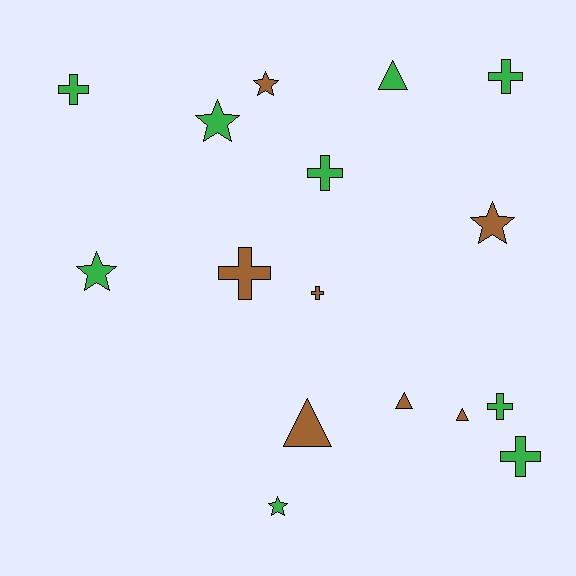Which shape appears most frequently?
Cross, with 7 objects.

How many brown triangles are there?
There are 3 brown triangles.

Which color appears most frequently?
Green, with 9 objects.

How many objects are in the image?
There are 16 objects.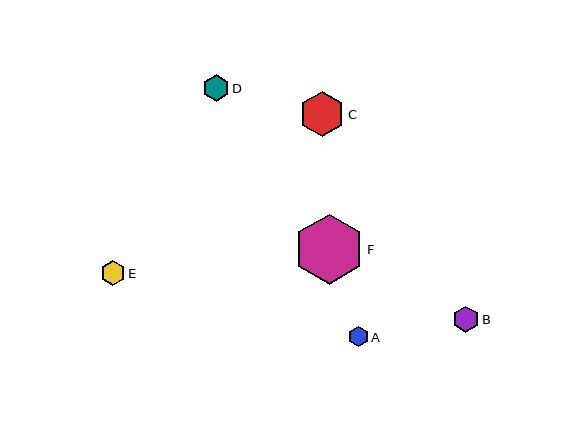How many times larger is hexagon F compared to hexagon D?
Hexagon F is approximately 2.7 times the size of hexagon D.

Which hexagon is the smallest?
Hexagon A is the smallest with a size of approximately 20 pixels.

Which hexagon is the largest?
Hexagon F is the largest with a size of approximately 70 pixels.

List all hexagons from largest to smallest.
From largest to smallest: F, C, B, D, E, A.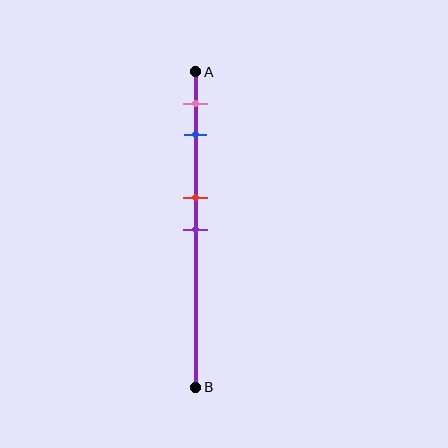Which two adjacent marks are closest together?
The red and purple marks are the closest adjacent pair.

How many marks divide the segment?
There are 4 marks dividing the segment.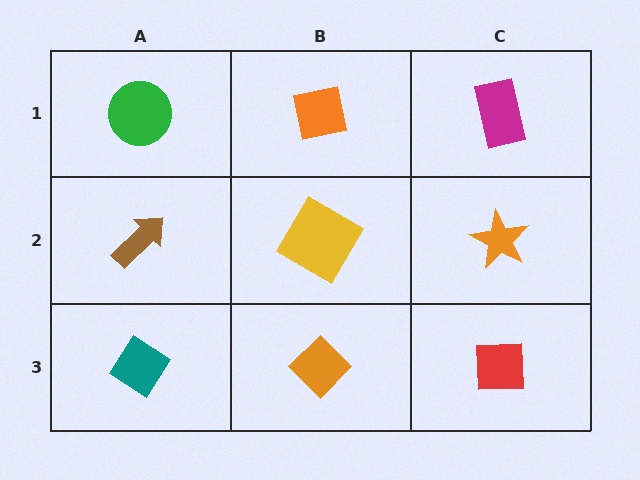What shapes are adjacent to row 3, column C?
An orange star (row 2, column C), an orange diamond (row 3, column B).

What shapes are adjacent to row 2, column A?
A green circle (row 1, column A), a teal diamond (row 3, column A), a yellow square (row 2, column B).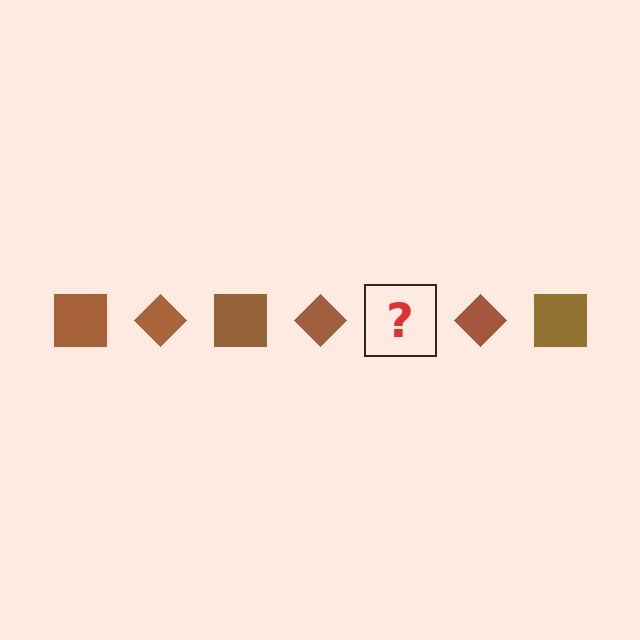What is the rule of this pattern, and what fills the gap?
The rule is that the pattern cycles through square, diamond shapes in brown. The gap should be filled with a brown square.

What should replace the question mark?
The question mark should be replaced with a brown square.